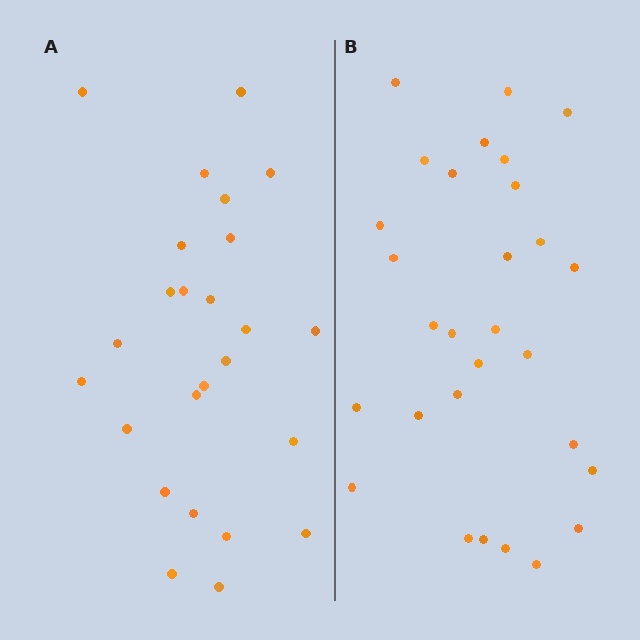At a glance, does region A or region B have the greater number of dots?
Region B (the right region) has more dots.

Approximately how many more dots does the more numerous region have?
Region B has about 4 more dots than region A.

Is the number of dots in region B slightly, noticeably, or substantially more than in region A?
Region B has only slightly more — the two regions are fairly close. The ratio is roughly 1.2 to 1.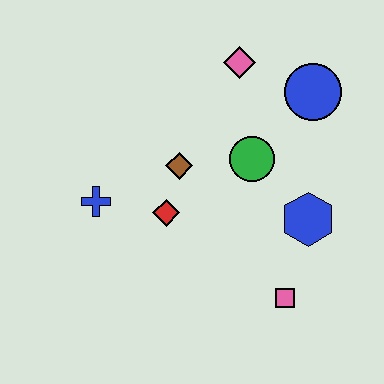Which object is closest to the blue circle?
The pink diamond is closest to the blue circle.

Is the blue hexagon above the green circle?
No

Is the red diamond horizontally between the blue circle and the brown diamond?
No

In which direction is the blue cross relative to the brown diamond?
The blue cross is to the left of the brown diamond.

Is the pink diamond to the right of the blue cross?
Yes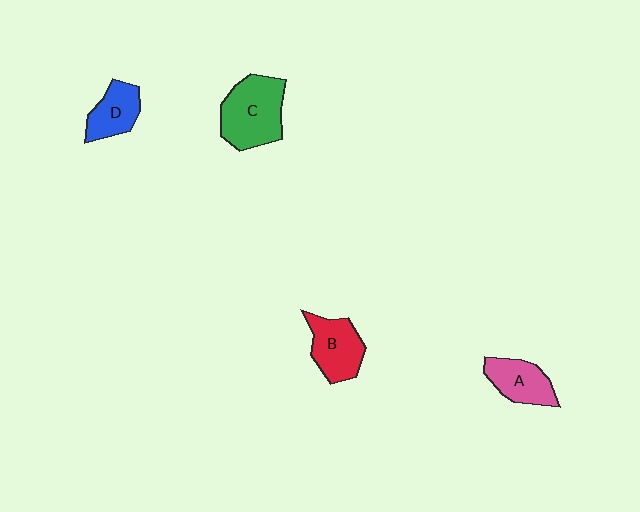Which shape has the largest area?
Shape C (green).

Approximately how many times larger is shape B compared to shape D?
Approximately 1.2 times.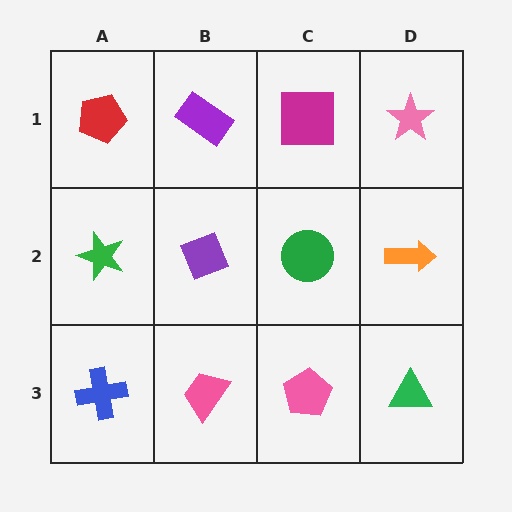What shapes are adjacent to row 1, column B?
A purple diamond (row 2, column B), a red pentagon (row 1, column A), a magenta square (row 1, column C).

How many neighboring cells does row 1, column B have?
3.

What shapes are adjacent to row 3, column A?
A green star (row 2, column A), a pink trapezoid (row 3, column B).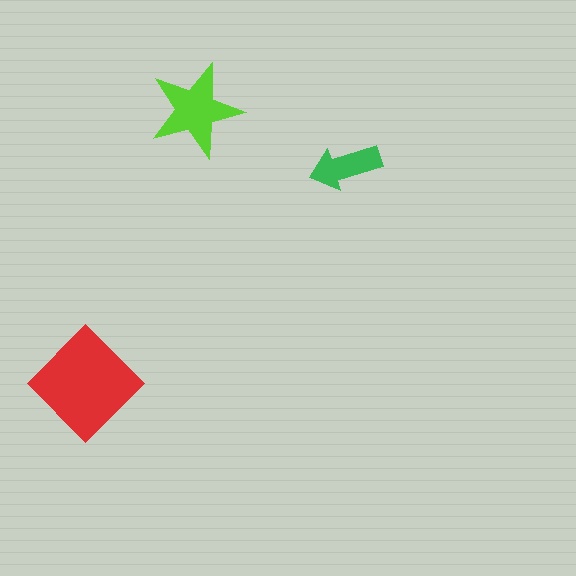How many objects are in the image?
There are 3 objects in the image.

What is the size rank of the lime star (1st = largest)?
2nd.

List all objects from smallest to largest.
The green arrow, the lime star, the red diamond.